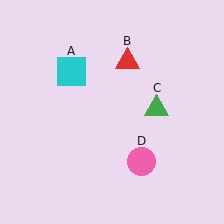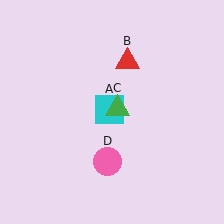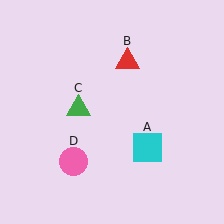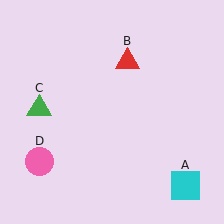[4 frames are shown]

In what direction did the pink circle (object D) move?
The pink circle (object D) moved left.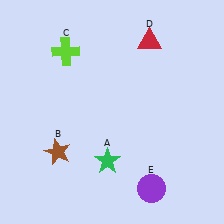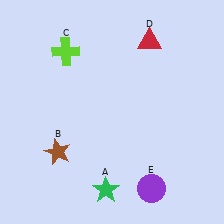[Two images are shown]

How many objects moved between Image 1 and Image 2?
1 object moved between the two images.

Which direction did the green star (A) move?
The green star (A) moved down.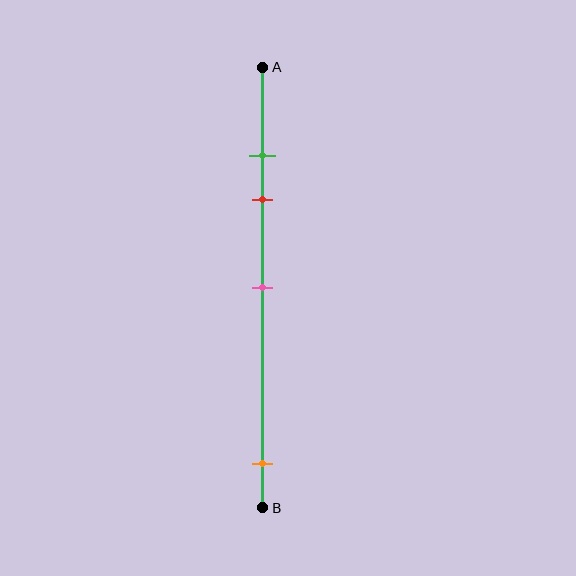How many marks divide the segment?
There are 4 marks dividing the segment.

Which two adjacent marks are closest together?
The green and red marks are the closest adjacent pair.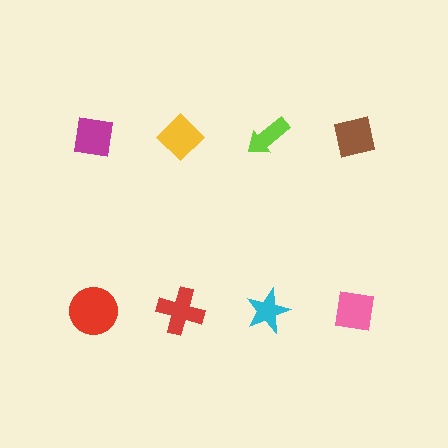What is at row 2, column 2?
A red cross.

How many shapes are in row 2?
4 shapes.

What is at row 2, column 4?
A pink square.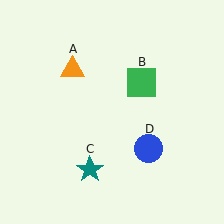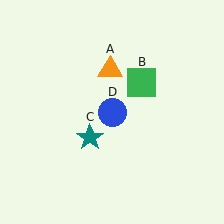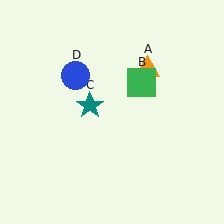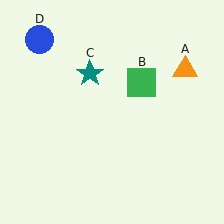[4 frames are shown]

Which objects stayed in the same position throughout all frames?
Green square (object B) remained stationary.